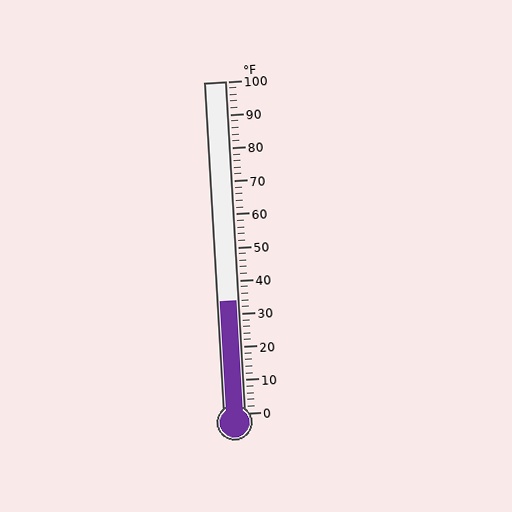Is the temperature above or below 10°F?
The temperature is above 10°F.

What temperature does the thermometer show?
The thermometer shows approximately 34°F.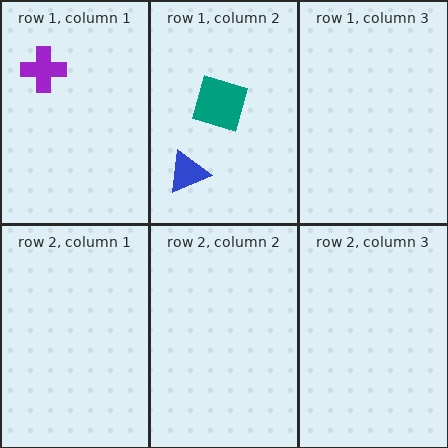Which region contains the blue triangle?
The row 1, column 2 region.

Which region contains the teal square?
The row 1, column 2 region.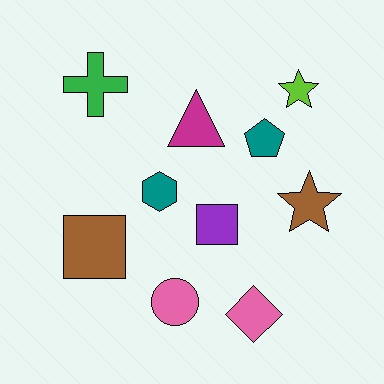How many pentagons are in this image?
There is 1 pentagon.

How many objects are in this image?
There are 10 objects.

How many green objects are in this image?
There is 1 green object.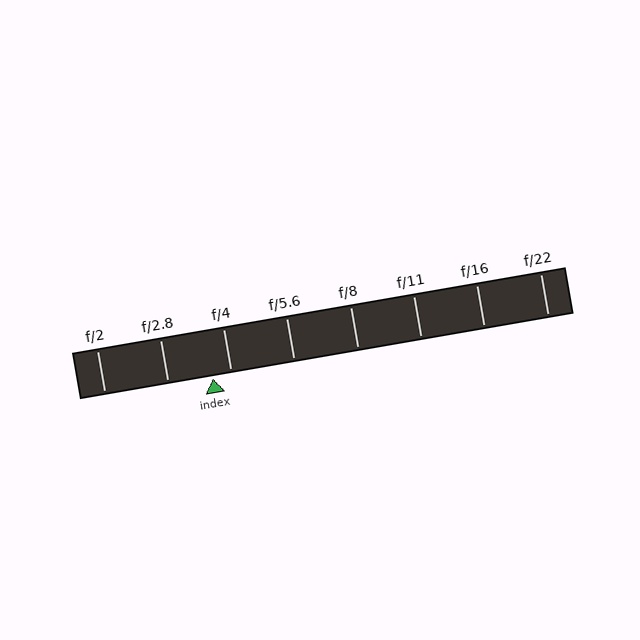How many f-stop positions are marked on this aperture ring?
There are 8 f-stop positions marked.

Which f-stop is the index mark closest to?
The index mark is closest to f/4.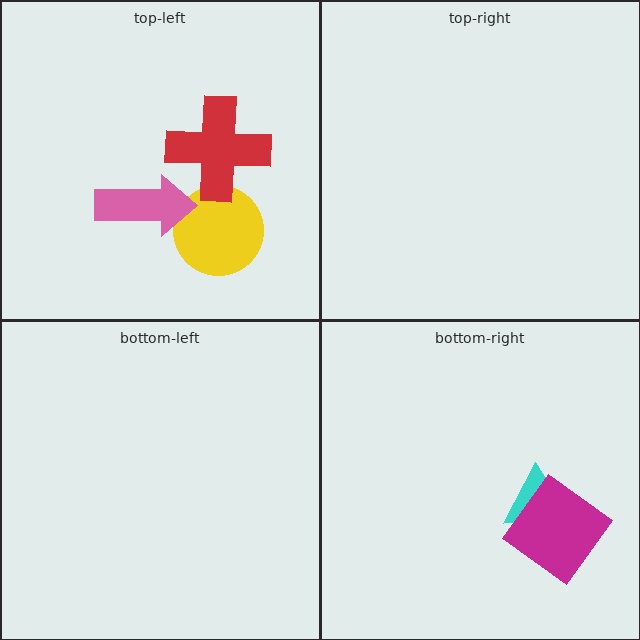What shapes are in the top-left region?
The yellow circle, the red cross, the pink arrow.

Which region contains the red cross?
The top-left region.